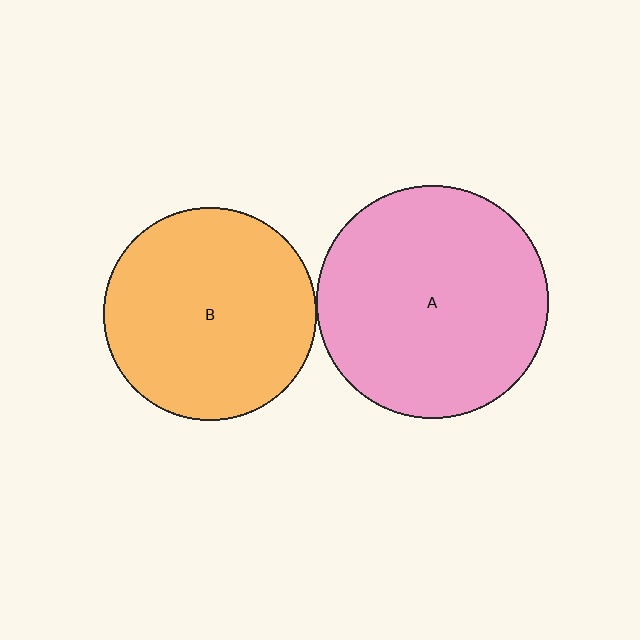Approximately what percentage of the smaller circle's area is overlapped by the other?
Approximately 5%.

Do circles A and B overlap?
Yes.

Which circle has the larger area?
Circle A (pink).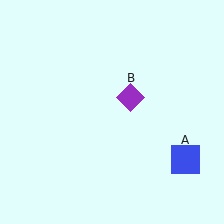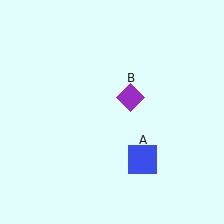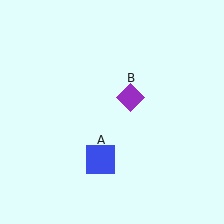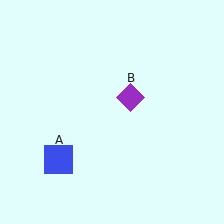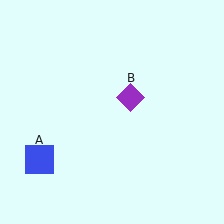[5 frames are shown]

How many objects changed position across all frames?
1 object changed position: blue square (object A).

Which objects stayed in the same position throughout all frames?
Purple diamond (object B) remained stationary.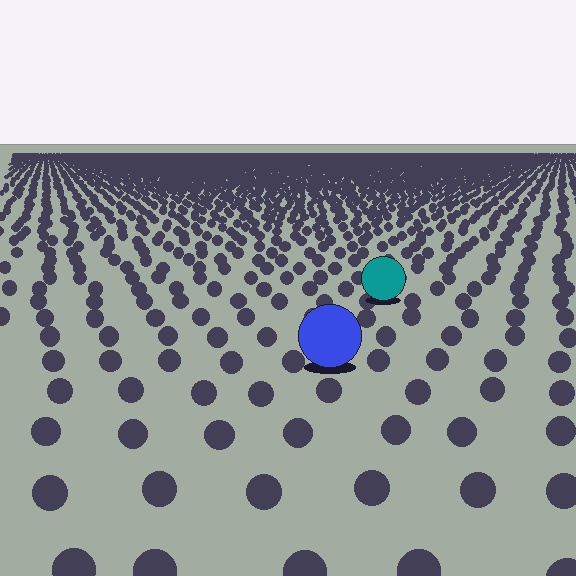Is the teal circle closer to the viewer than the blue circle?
No. The blue circle is closer — you can tell from the texture gradient: the ground texture is coarser near it.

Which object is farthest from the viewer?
The teal circle is farthest from the viewer. It appears smaller and the ground texture around it is denser.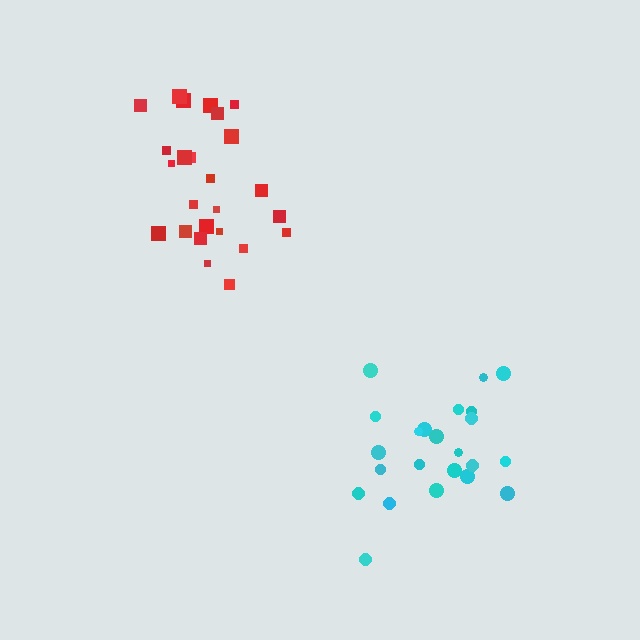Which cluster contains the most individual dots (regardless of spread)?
Red (26).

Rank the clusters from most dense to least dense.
cyan, red.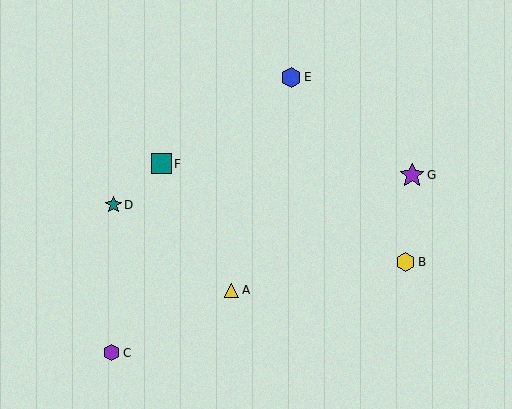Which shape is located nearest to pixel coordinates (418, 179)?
The purple star (labeled G) at (412, 175) is nearest to that location.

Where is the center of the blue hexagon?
The center of the blue hexagon is at (291, 77).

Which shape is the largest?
The purple star (labeled G) is the largest.